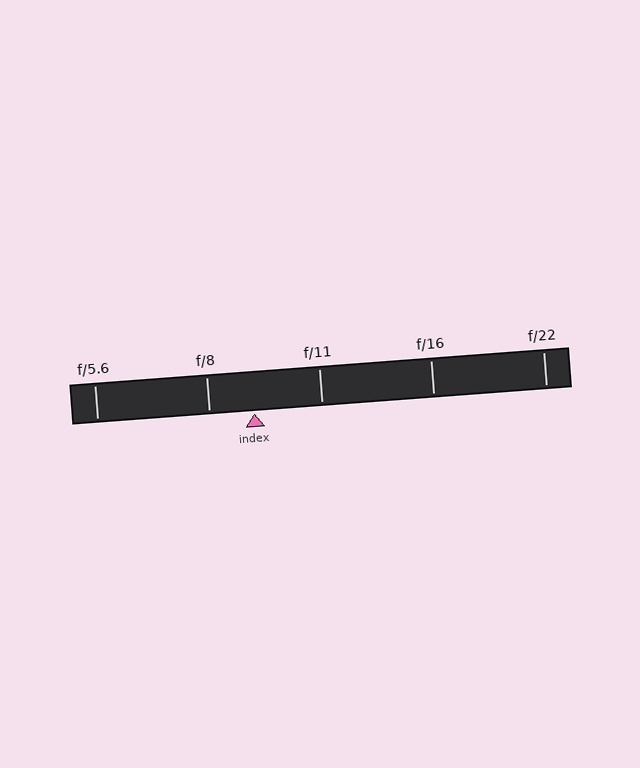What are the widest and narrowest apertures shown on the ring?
The widest aperture shown is f/5.6 and the narrowest is f/22.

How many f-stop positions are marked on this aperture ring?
There are 5 f-stop positions marked.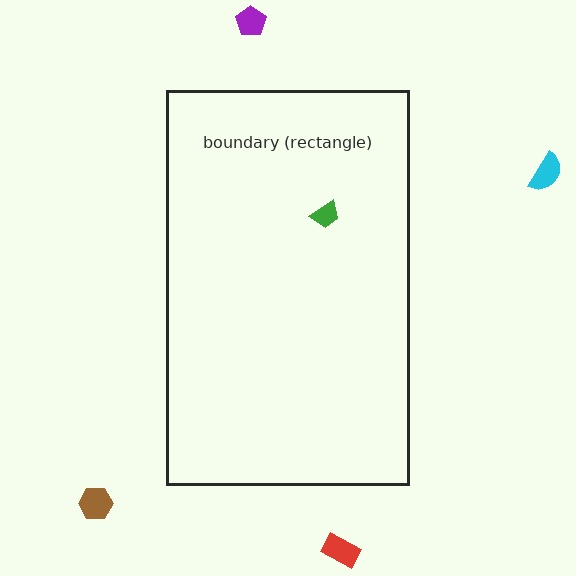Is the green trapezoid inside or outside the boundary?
Inside.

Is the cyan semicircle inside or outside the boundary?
Outside.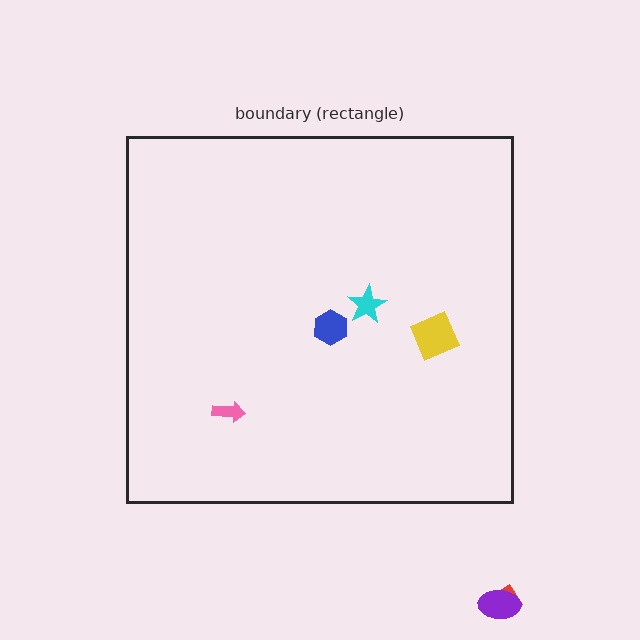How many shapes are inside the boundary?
4 inside, 2 outside.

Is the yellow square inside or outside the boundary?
Inside.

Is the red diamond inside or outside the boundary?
Outside.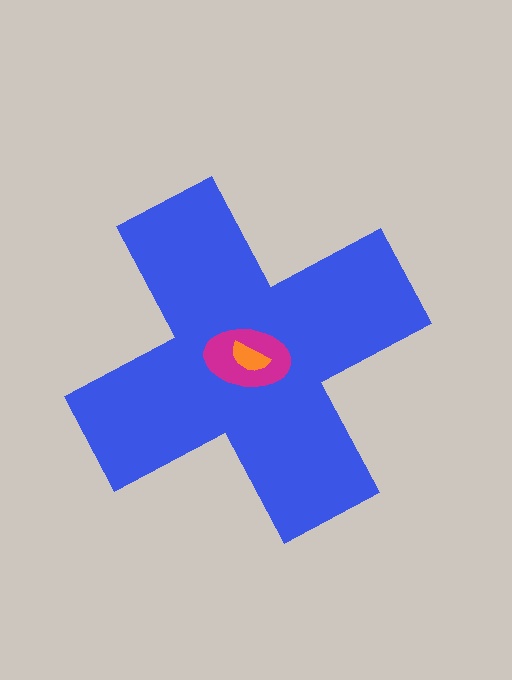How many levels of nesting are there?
3.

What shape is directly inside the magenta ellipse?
The orange semicircle.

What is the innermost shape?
The orange semicircle.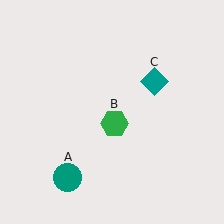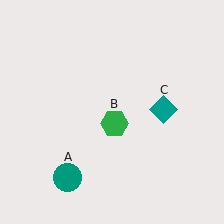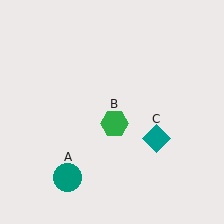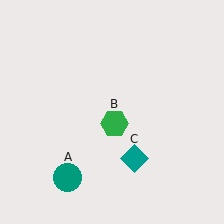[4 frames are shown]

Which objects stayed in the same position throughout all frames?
Teal circle (object A) and green hexagon (object B) remained stationary.